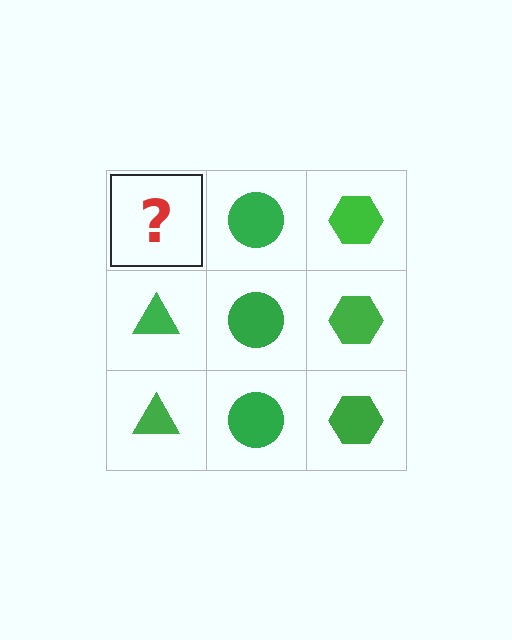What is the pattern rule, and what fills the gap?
The rule is that each column has a consistent shape. The gap should be filled with a green triangle.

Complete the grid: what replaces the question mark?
The question mark should be replaced with a green triangle.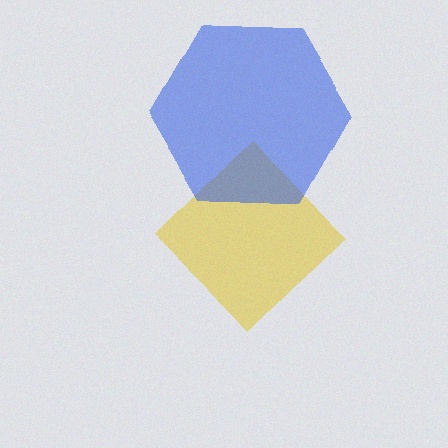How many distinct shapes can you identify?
There are 2 distinct shapes: a yellow diamond, a blue hexagon.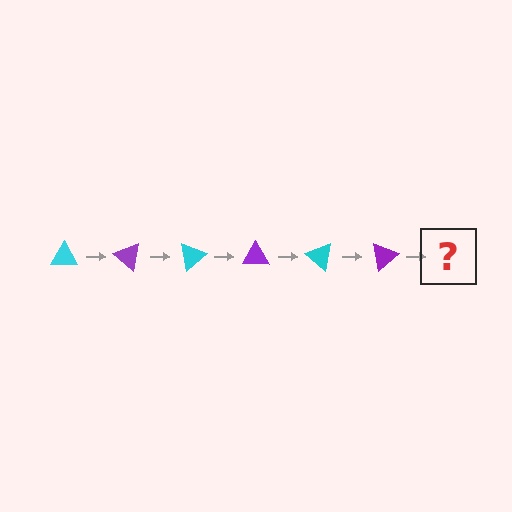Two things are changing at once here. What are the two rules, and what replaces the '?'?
The two rules are that it rotates 40 degrees each step and the color cycles through cyan and purple. The '?' should be a cyan triangle, rotated 240 degrees from the start.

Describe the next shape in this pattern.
It should be a cyan triangle, rotated 240 degrees from the start.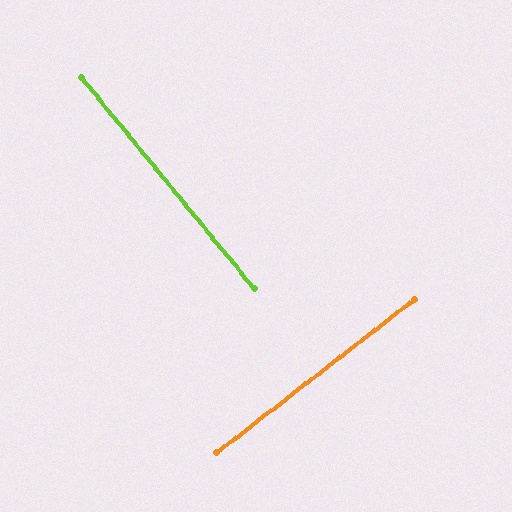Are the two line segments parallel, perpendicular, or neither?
Perpendicular — they meet at approximately 88°.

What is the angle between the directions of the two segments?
Approximately 88 degrees.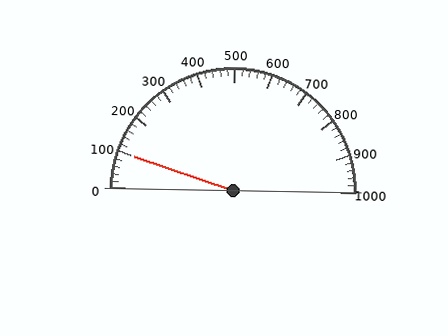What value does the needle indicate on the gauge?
The needle indicates approximately 100.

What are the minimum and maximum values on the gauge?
The gauge ranges from 0 to 1000.